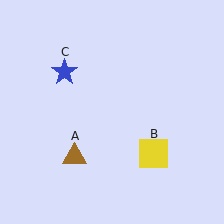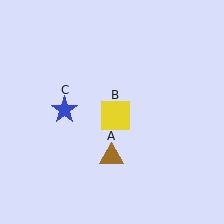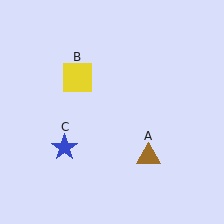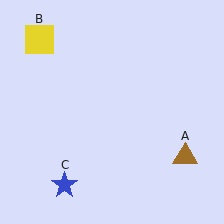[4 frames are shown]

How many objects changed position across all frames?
3 objects changed position: brown triangle (object A), yellow square (object B), blue star (object C).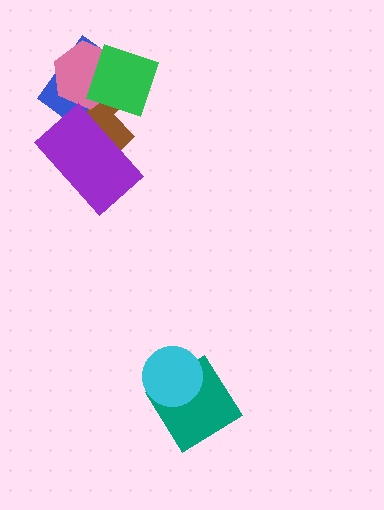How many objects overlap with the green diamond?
3 objects overlap with the green diamond.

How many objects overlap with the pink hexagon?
3 objects overlap with the pink hexagon.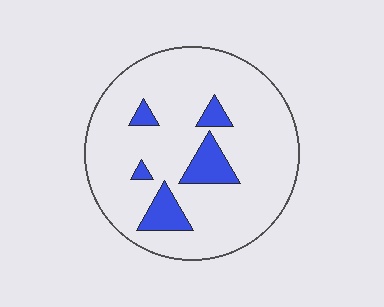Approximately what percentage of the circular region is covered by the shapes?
Approximately 15%.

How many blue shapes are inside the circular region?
5.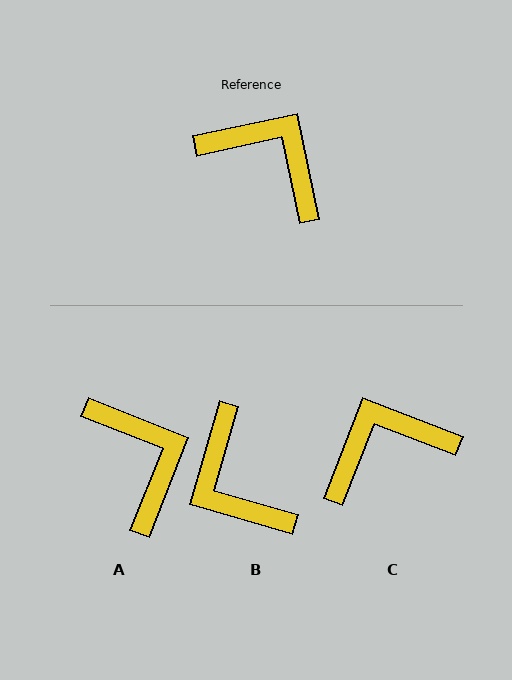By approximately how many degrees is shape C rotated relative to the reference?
Approximately 57 degrees counter-clockwise.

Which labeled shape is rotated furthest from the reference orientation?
B, about 152 degrees away.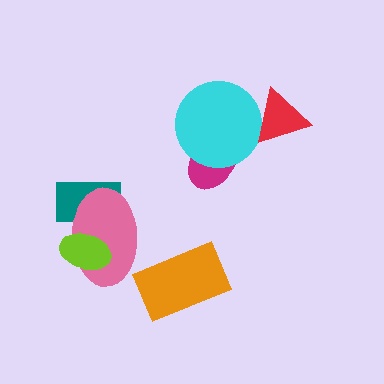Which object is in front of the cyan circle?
The red triangle is in front of the cyan circle.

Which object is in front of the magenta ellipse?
The cyan circle is in front of the magenta ellipse.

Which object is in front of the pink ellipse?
The lime ellipse is in front of the pink ellipse.